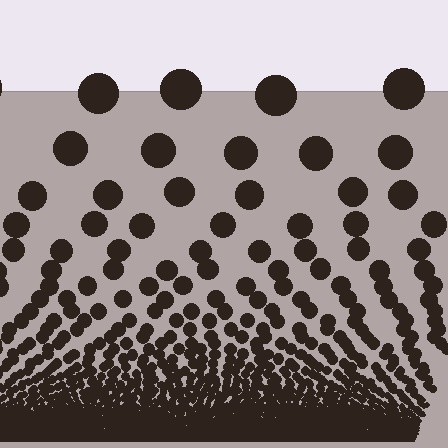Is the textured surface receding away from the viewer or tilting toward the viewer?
The surface appears to tilt toward the viewer. Texture elements get larger and sparser toward the top.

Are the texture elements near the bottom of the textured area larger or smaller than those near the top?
Smaller. The gradient is inverted — elements near the bottom are smaller and denser.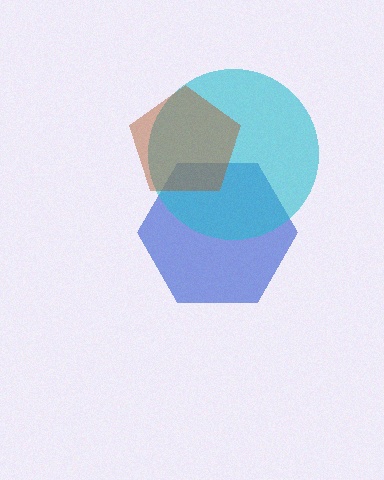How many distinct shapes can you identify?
There are 3 distinct shapes: a blue hexagon, a cyan circle, a brown pentagon.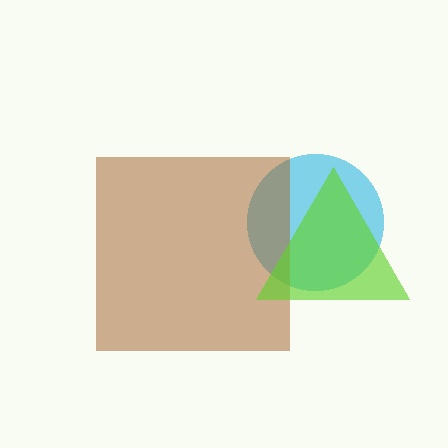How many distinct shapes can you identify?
There are 3 distinct shapes: a cyan circle, a brown square, a lime triangle.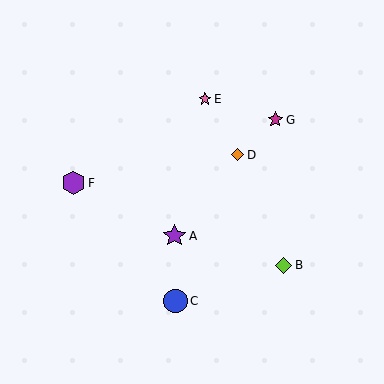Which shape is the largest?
The blue circle (labeled C) is the largest.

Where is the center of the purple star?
The center of the purple star is at (174, 236).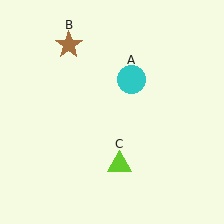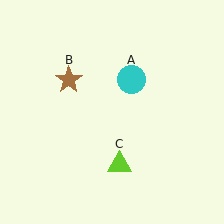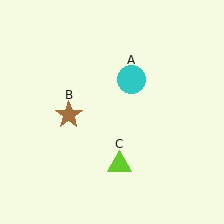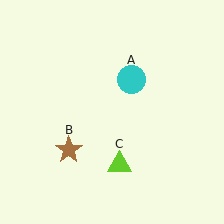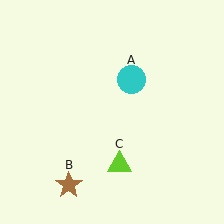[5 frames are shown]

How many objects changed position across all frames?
1 object changed position: brown star (object B).